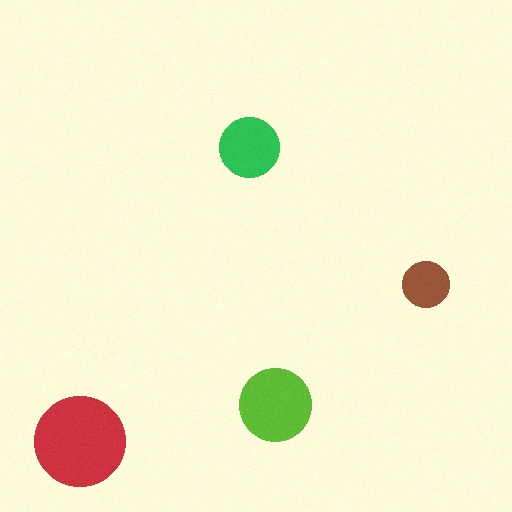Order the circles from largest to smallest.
the red one, the lime one, the green one, the brown one.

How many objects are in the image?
There are 4 objects in the image.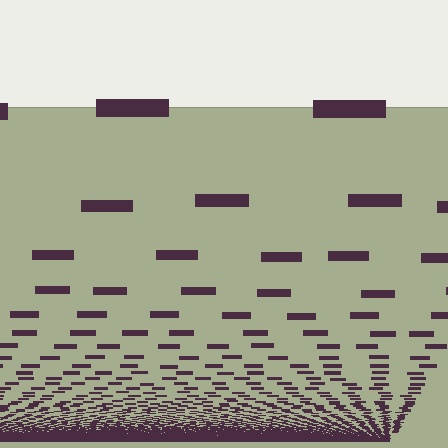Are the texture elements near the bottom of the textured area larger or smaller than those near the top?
Smaller. The gradient is inverted — elements near the bottom are smaller and denser.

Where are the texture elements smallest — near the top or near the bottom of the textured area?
Near the bottom.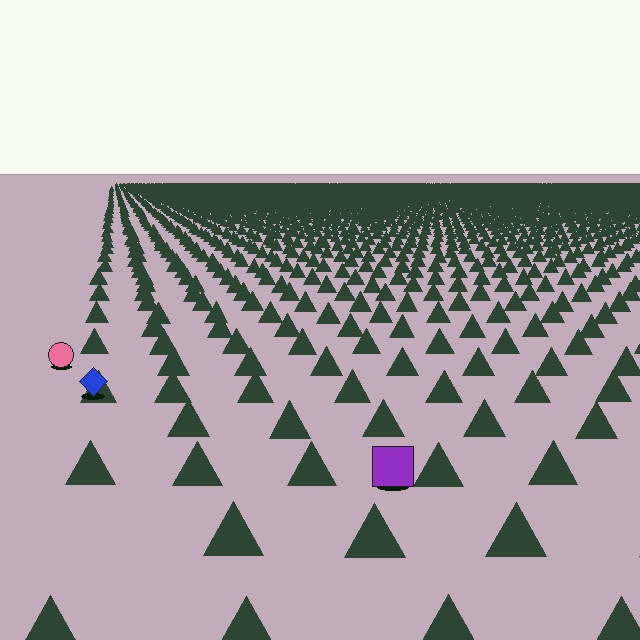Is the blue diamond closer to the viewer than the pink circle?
Yes. The blue diamond is closer — you can tell from the texture gradient: the ground texture is coarser near it.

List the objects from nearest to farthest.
From nearest to farthest: the purple square, the blue diamond, the pink circle.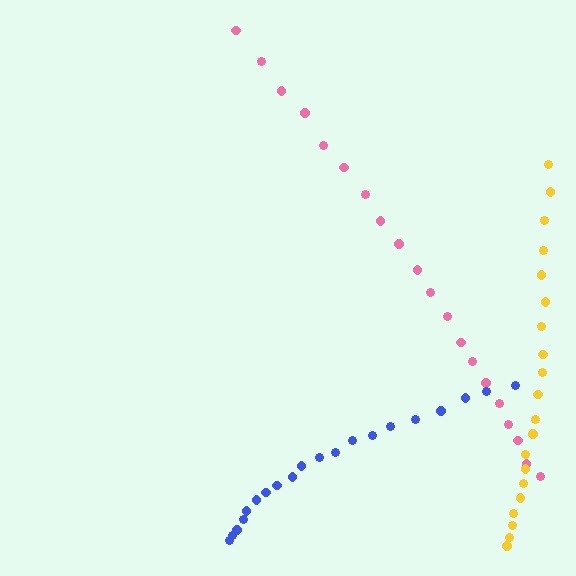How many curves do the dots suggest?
There are 3 distinct paths.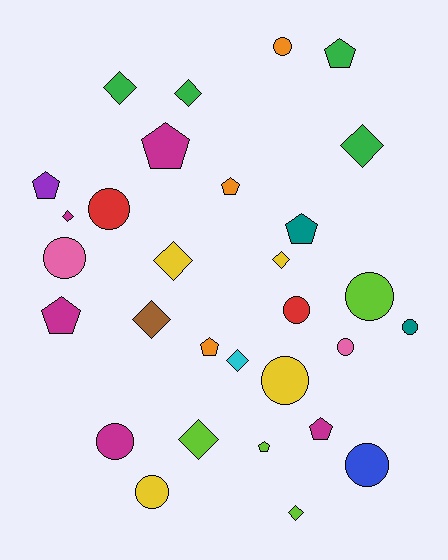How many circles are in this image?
There are 11 circles.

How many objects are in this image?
There are 30 objects.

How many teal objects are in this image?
There are 2 teal objects.